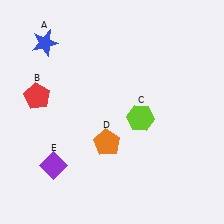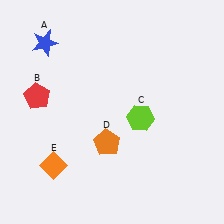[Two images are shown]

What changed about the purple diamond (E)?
In Image 1, E is purple. In Image 2, it changed to orange.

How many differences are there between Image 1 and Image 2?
There is 1 difference between the two images.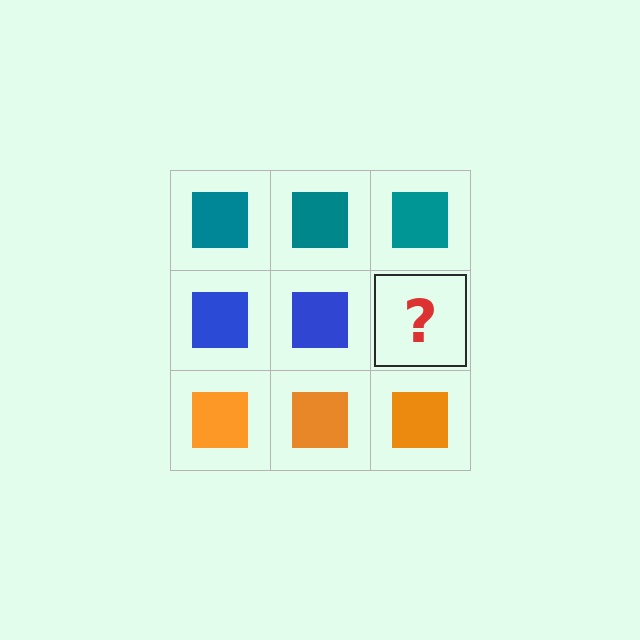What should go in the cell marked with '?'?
The missing cell should contain a blue square.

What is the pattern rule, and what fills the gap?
The rule is that each row has a consistent color. The gap should be filled with a blue square.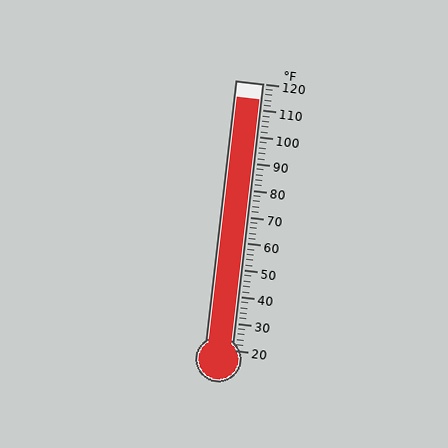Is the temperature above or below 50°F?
The temperature is above 50°F.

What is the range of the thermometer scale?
The thermometer scale ranges from 20°F to 120°F.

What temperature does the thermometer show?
The thermometer shows approximately 114°F.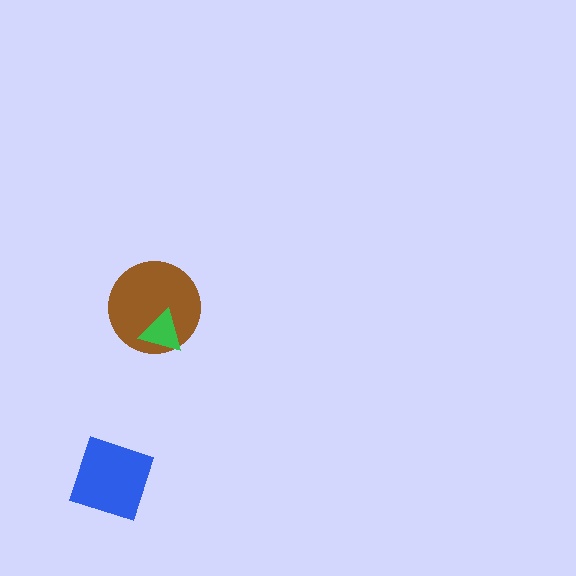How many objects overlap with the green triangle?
1 object overlaps with the green triangle.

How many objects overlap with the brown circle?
1 object overlaps with the brown circle.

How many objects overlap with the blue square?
0 objects overlap with the blue square.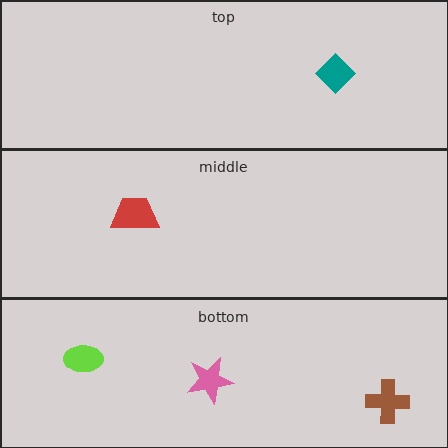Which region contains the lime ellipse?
The bottom region.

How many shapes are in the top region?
1.